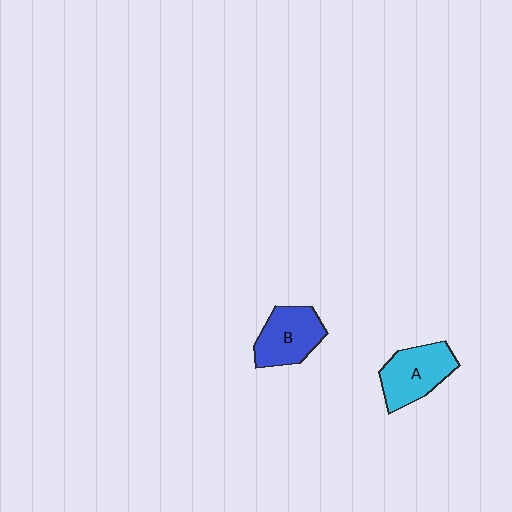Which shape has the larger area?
Shape A (cyan).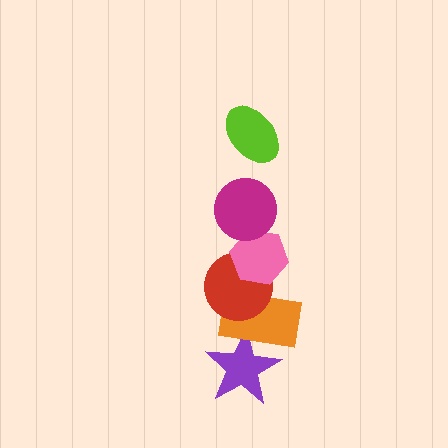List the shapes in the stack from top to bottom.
From top to bottom: the lime ellipse, the magenta circle, the pink hexagon, the red circle, the orange rectangle, the purple star.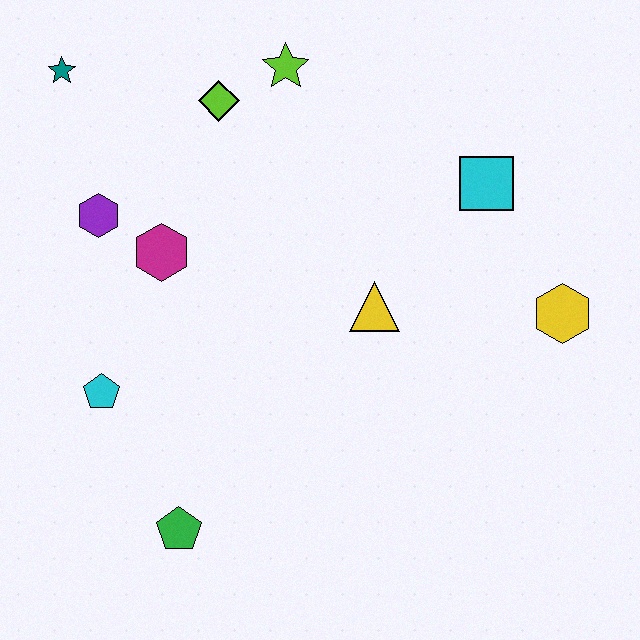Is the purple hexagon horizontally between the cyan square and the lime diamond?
No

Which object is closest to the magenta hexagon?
The purple hexagon is closest to the magenta hexagon.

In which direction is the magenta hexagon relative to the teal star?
The magenta hexagon is below the teal star.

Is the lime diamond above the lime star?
No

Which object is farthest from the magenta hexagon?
The yellow hexagon is farthest from the magenta hexagon.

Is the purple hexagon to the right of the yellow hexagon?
No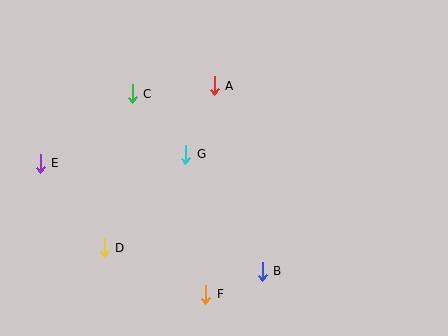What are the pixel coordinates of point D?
Point D is at (104, 248).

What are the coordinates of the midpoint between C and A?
The midpoint between C and A is at (173, 90).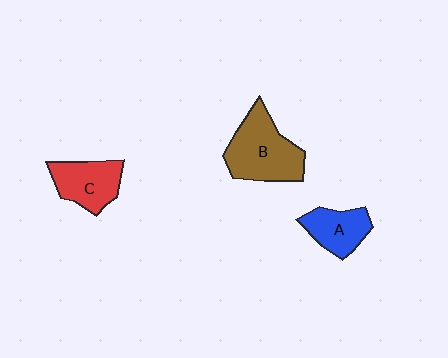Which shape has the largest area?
Shape B (brown).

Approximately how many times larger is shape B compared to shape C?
Approximately 1.4 times.